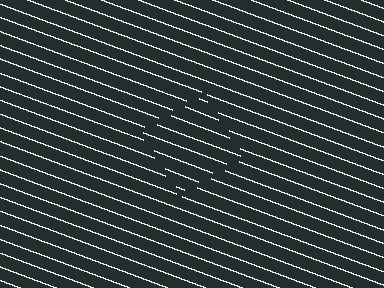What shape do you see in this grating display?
An illusory square. The interior of the shape contains the same grating, shifted by half a period — the contour is defined by the phase discontinuity where line-ends from the inner and outer gratings abut.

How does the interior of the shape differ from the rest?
The interior of the shape contains the same grating, shifted by half a period — the contour is defined by the phase discontinuity where line-ends from the inner and outer gratings abut.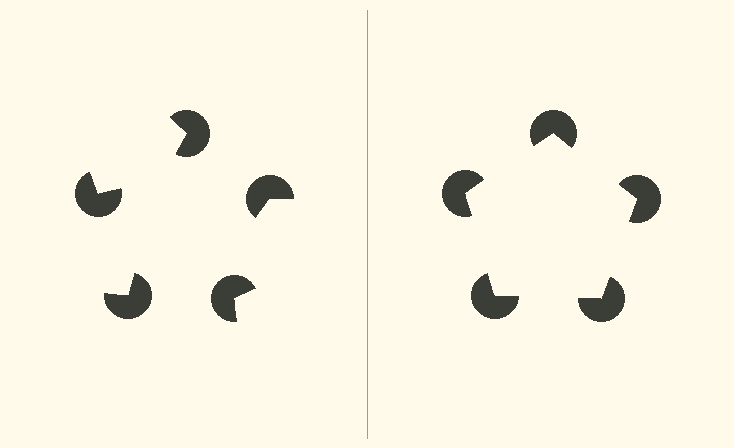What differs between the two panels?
The pac-man discs are positioned identically on both sides; only the wedge orientations differ. On the right they align to a pentagon; on the left they are misaligned.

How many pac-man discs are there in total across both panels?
10 — 5 on each side.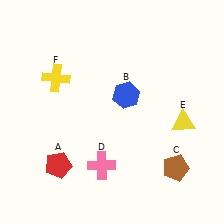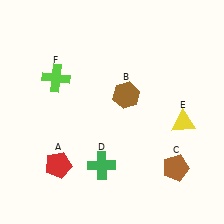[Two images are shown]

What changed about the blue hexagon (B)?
In Image 1, B is blue. In Image 2, it changed to brown.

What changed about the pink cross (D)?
In Image 1, D is pink. In Image 2, it changed to green.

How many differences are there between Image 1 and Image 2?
There are 3 differences between the two images.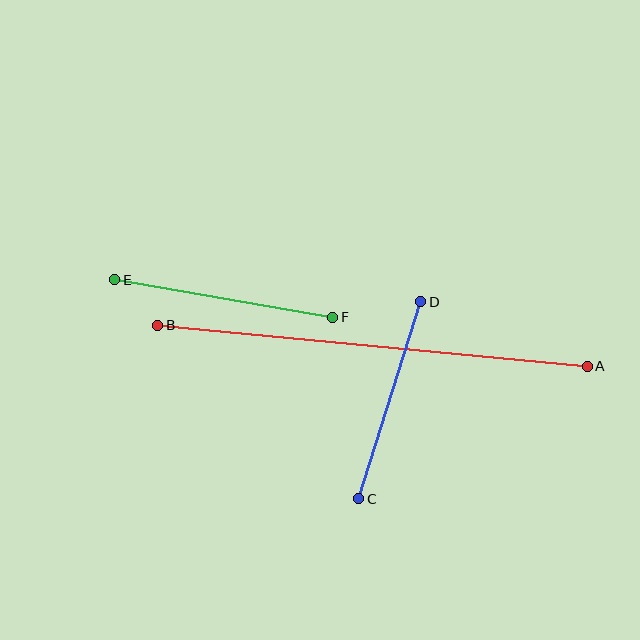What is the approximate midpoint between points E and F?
The midpoint is at approximately (224, 298) pixels.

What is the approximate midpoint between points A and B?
The midpoint is at approximately (372, 346) pixels.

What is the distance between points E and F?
The distance is approximately 221 pixels.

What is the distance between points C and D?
The distance is approximately 207 pixels.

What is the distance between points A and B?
The distance is approximately 432 pixels.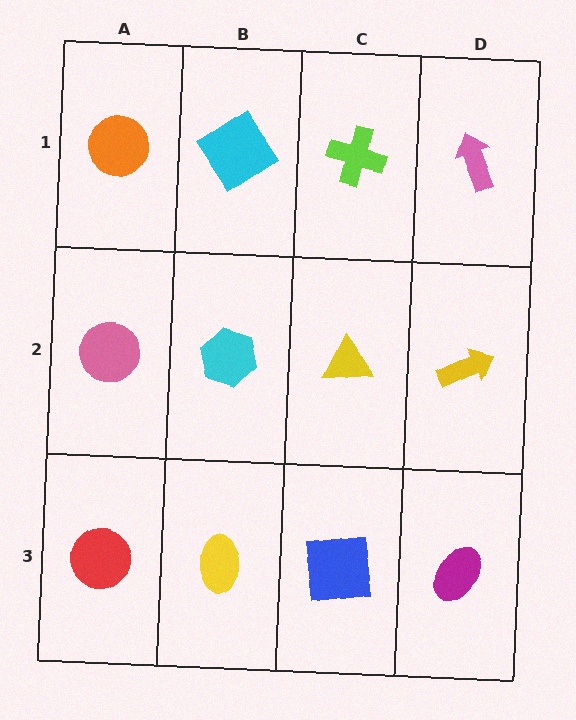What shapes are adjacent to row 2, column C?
A lime cross (row 1, column C), a blue square (row 3, column C), a cyan hexagon (row 2, column B), a yellow arrow (row 2, column D).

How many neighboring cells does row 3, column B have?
3.